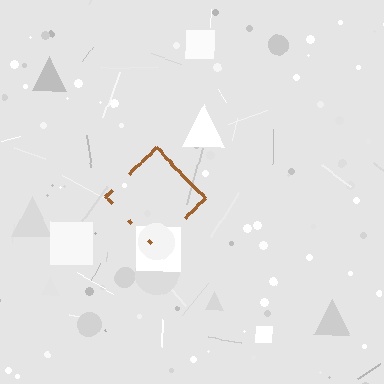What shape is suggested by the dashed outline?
The dashed outline suggests a diamond.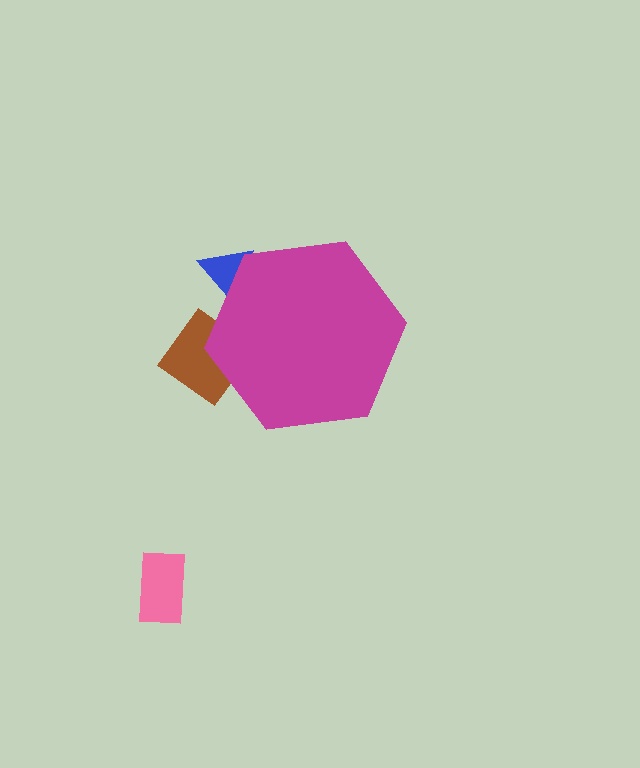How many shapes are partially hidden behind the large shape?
2 shapes are partially hidden.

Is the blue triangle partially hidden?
Yes, the blue triangle is partially hidden behind the magenta hexagon.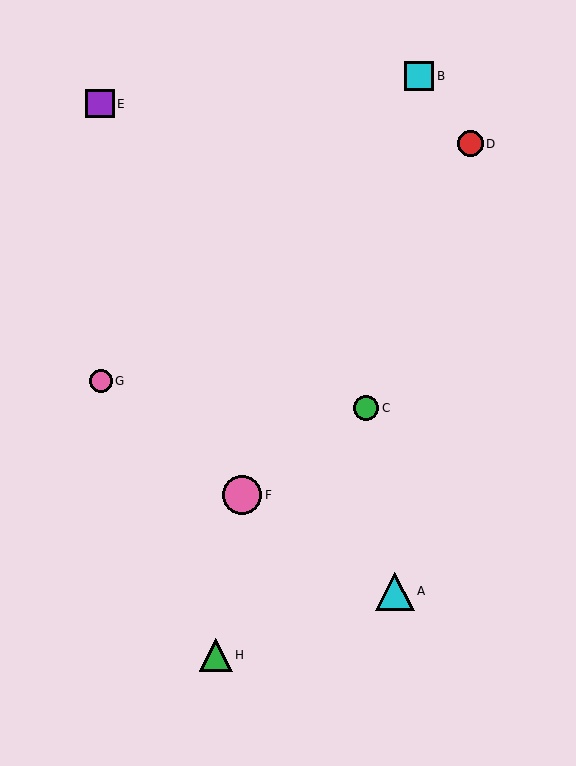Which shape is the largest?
The pink circle (labeled F) is the largest.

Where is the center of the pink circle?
The center of the pink circle is at (101, 381).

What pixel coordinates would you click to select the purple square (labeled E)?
Click at (100, 104) to select the purple square E.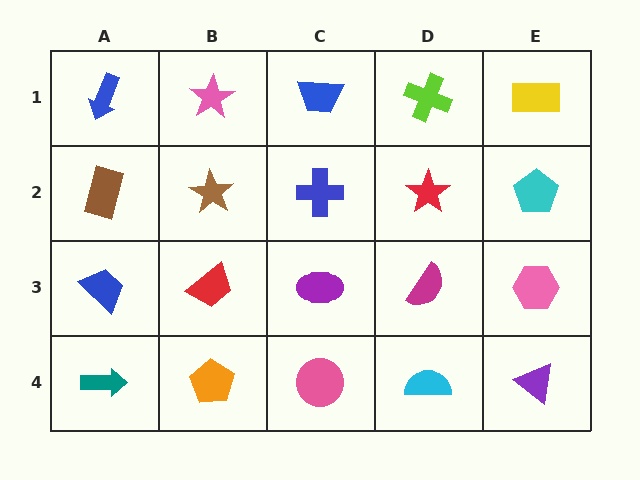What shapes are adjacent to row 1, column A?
A brown rectangle (row 2, column A), a pink star (row 1, column B).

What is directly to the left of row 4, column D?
A pink circle.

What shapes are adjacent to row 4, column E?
A pink hexagon (row 3, column E), a cyan semicircle (row 4, column D).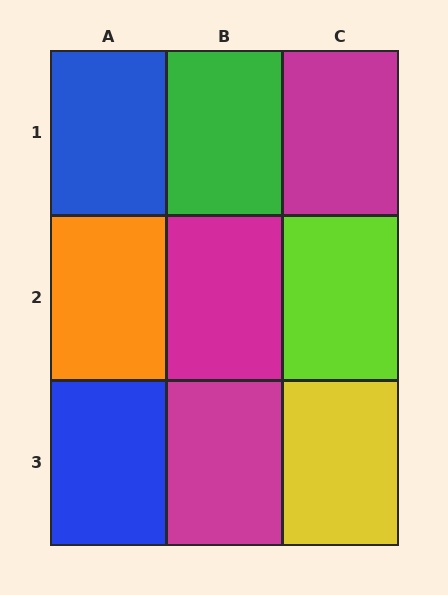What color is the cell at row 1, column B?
Green.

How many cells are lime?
1 cell is lime.